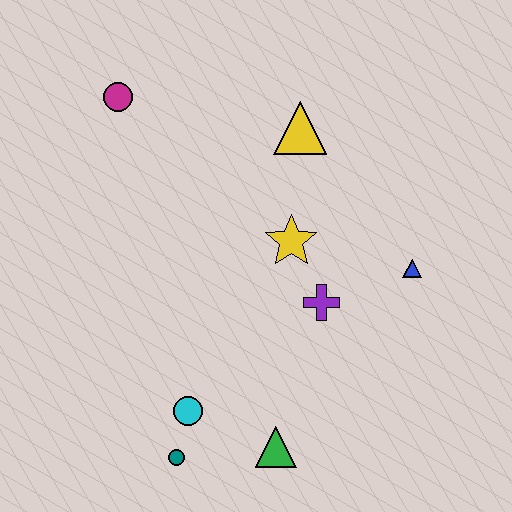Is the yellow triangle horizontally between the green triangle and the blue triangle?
Yes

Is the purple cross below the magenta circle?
Yes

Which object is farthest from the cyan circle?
The magenta circle is farthest from the cyan circle.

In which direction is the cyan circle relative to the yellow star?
The cyan circle is below the yellow star.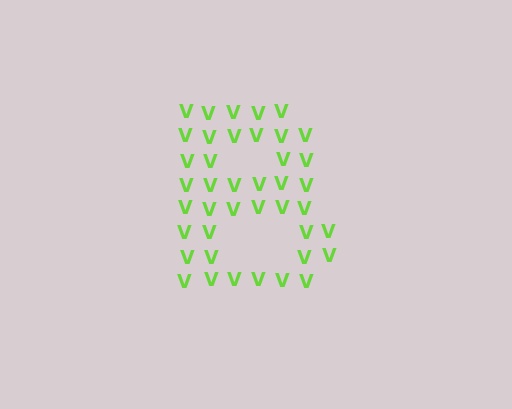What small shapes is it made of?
It is made of small letter V's.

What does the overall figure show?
The overall figure shows the letter B.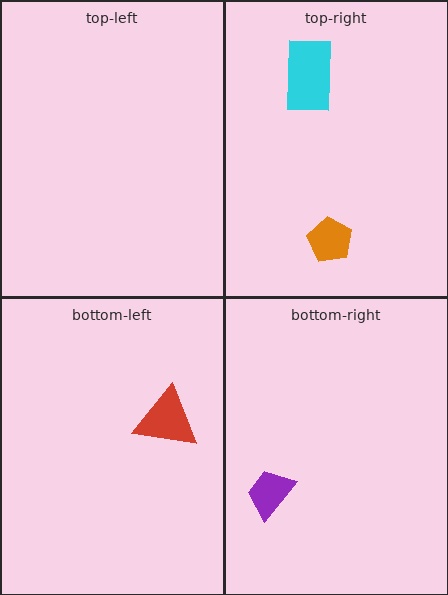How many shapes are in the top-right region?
2.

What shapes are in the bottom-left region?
The red triangle.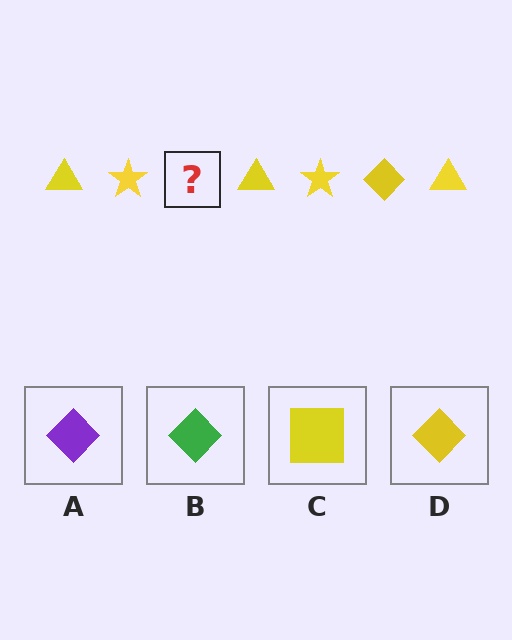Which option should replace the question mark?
Option D.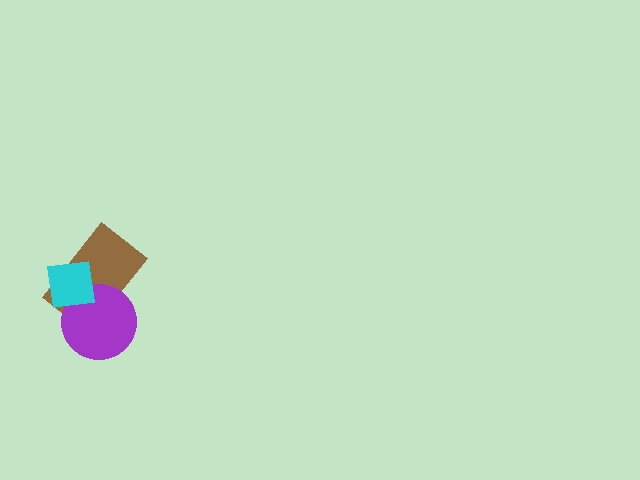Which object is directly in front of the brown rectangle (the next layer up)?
The purple circle is directly in front of the brown rectangle.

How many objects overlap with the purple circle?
2 objects overlap with the purple circle.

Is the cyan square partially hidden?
No, no other shape covers it.